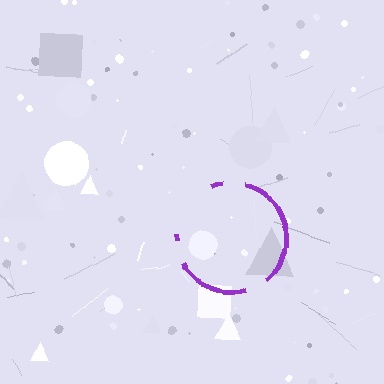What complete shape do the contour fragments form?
The contour fragments form a circle.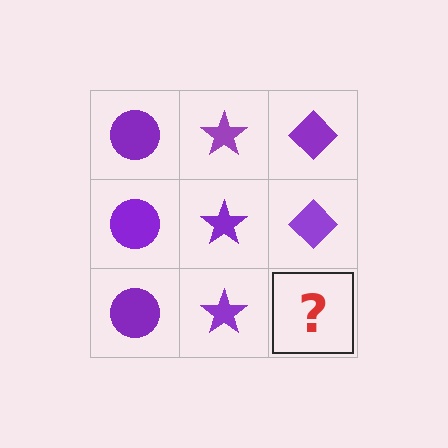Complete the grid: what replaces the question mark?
The question mark should be replaced with a purple diamond.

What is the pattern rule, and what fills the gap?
The rule is that each column has a consistent shape. The gap should be filled with a purple diamond.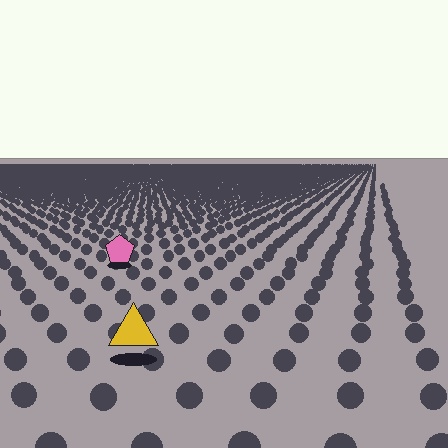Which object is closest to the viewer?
The yellow triangle is closest. The texture marks near it are larger and more spread out.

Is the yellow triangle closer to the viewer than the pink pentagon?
Yes. The yellow triangle is closer — you can tell from the texture gradient: the ground texture is coarser near it.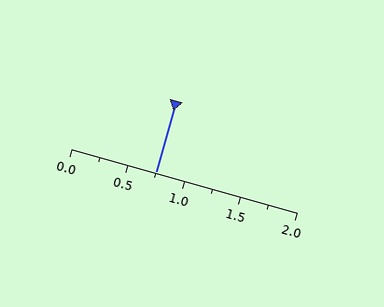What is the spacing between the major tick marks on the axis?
The major ticks are spaced 0.5 apart.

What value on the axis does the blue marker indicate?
The marker indicates approximately 0.75.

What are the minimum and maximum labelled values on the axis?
The axis runs from 0.0 to 2.0.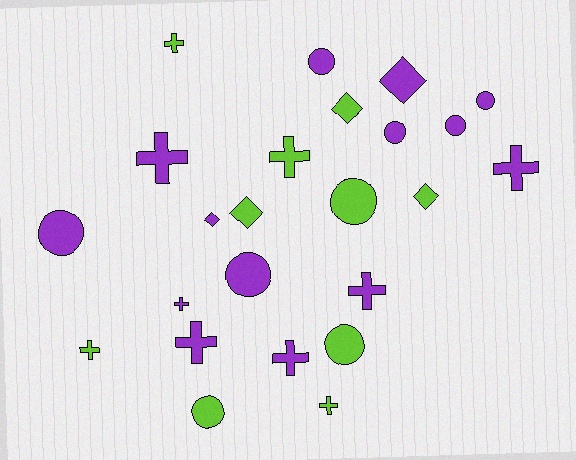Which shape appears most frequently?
Cross, with 10 objects.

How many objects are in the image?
There are 24 objects.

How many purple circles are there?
There are 6 purple circles.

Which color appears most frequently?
Purple, with 14 objects.